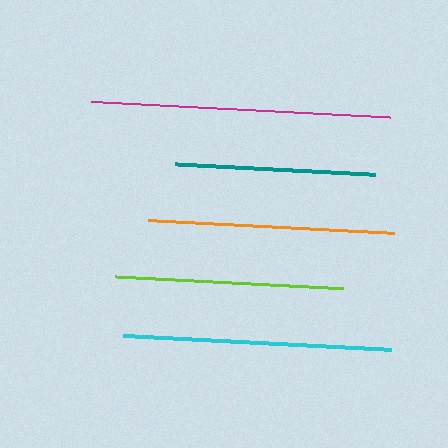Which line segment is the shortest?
The teal line is the shortest at approximately 199 pixels.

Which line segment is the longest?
The magenta line is the longest at approximately 299 pixels.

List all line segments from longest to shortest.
From longest to shortest: magenta, cyan, orange, lime, teal.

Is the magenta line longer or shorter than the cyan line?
The magenta line is longer than the cyan line.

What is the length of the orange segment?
The orange segment is approximately 246 pixels long.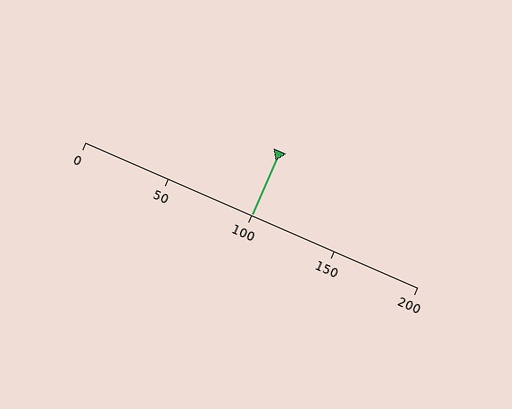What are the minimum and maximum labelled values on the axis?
The axis runs from 0 to 200.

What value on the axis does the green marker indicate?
The marker indicates approximately 100.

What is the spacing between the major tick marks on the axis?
The major ticks are spaced 50 apart.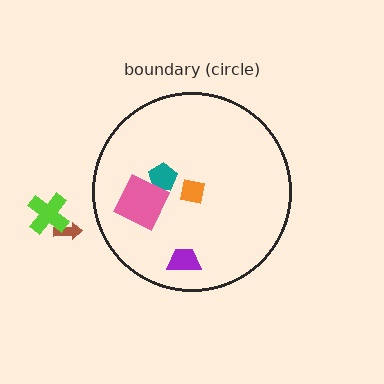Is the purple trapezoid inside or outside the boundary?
Inside.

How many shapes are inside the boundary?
4 inside, 2 outside.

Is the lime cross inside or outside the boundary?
Outside.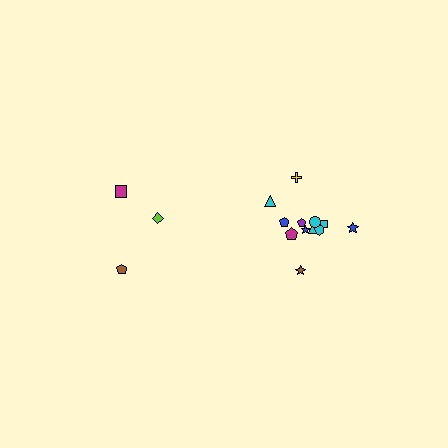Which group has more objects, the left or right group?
The right group.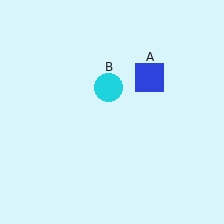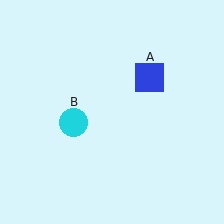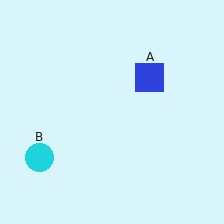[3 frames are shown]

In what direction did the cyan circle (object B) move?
The cyan circle (object B) moved down and to the left.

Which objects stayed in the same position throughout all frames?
Blue square (object A) remained stationary.